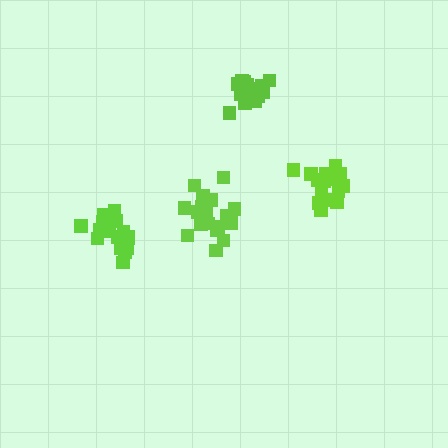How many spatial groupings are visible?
There are 4 spatial groupings.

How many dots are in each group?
Group 1: 20 dots, Group 2: 20 dots, Group 3: 19 dots, Group 4: 20 dots (79 total).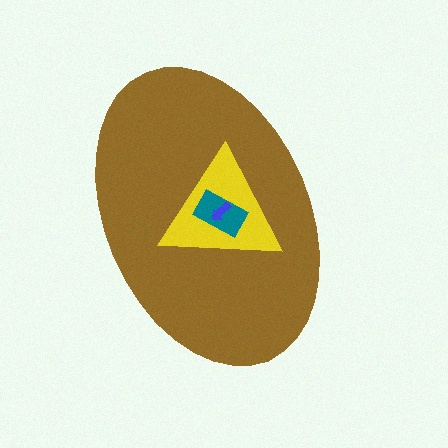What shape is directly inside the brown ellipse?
The yellow triangle.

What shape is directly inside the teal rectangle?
The blue arrow.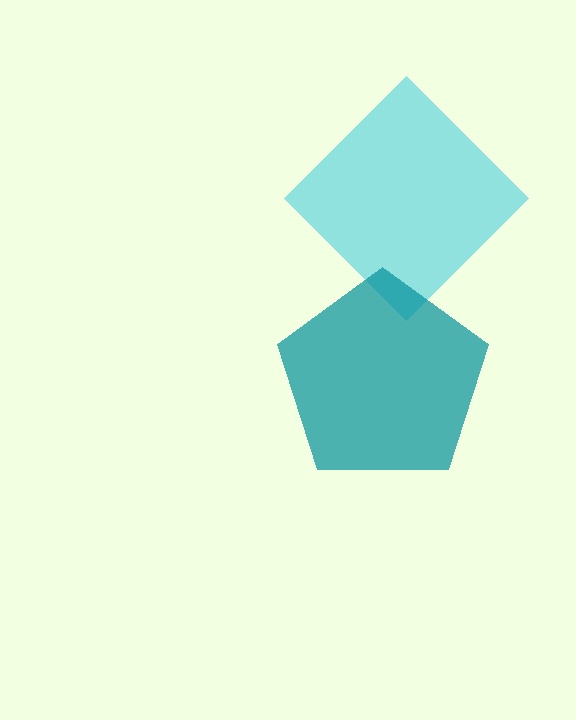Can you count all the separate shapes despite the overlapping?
Yes, there are 2 separate shapes.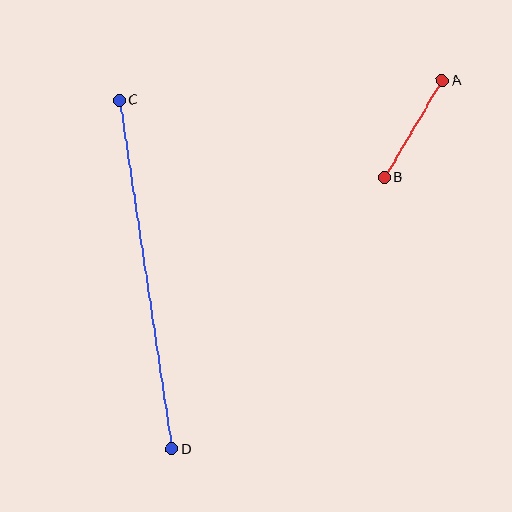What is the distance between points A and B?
The distance is approximately 113 pixels.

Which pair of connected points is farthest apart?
Points C and D are farthest apart.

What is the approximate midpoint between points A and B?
The midpoint is at approximately (413, 129) pixels.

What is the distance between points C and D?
The distance is approximately 353 pixels.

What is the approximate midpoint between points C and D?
The midpoint is at approximately (146, 275) pixels.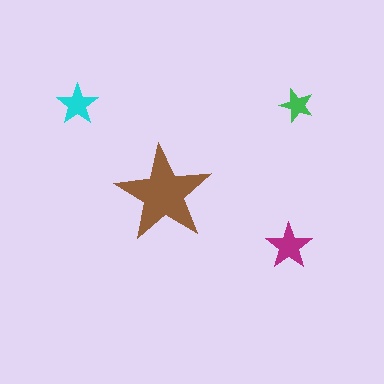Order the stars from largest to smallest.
the brown one, the magenta one, the cyan one, the green one.